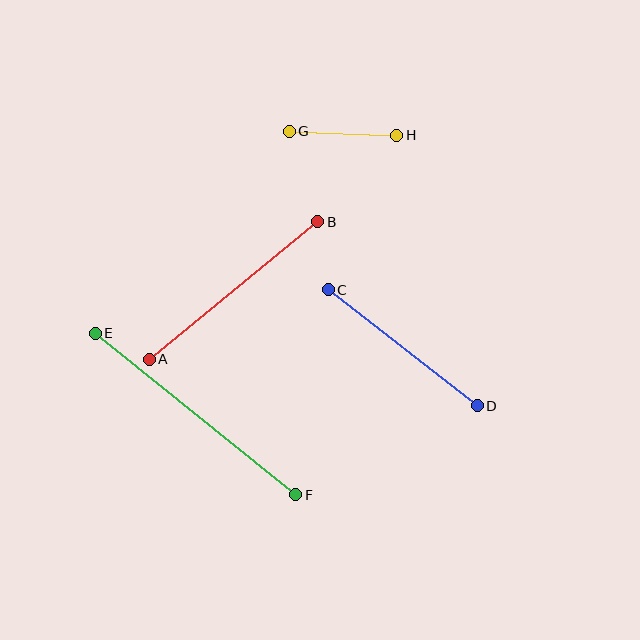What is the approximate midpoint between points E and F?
The midpoint is at approximately (195, 414) pixels.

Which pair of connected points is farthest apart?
Points E and F are farthest apart.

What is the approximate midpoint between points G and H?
The midpoint is at approximately (343, 133) pixels.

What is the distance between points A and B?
The distance is approximately 217 pixels.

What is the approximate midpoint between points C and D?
The midpoint is at approximately (403, 348) pixels.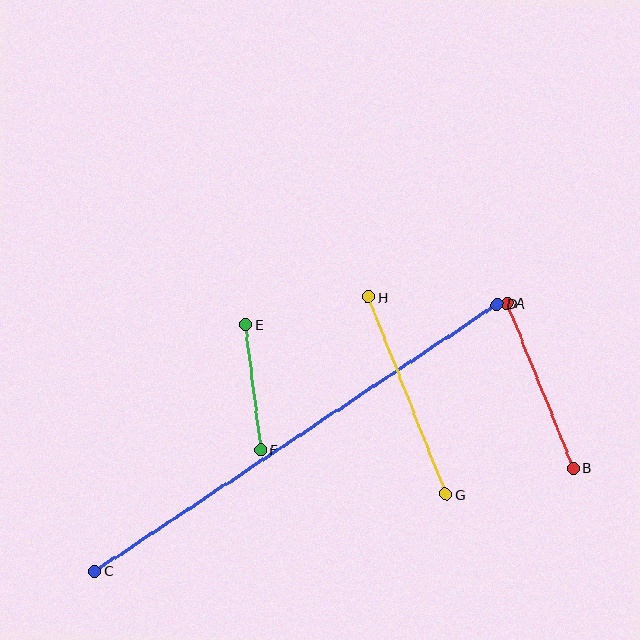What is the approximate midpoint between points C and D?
The midpoint is at approximately (296, 438) pixels.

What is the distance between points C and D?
The distance is approximately 483 pixels.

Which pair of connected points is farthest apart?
Points C and D are farthest apart.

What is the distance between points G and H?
The distance is approximately 212 pixels.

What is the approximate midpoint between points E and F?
The midpoint is at approximately (253, 387) pixels.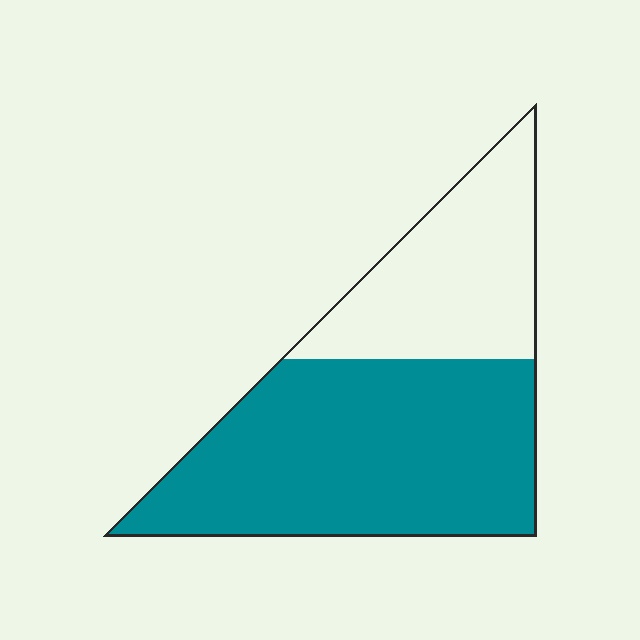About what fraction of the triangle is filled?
About two thirds (2/3).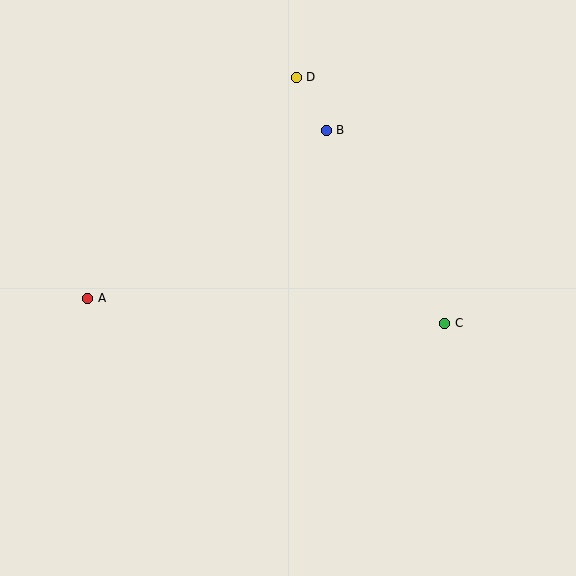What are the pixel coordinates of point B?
Point B is at (326, 130).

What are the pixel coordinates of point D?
Point D is at (296, 77).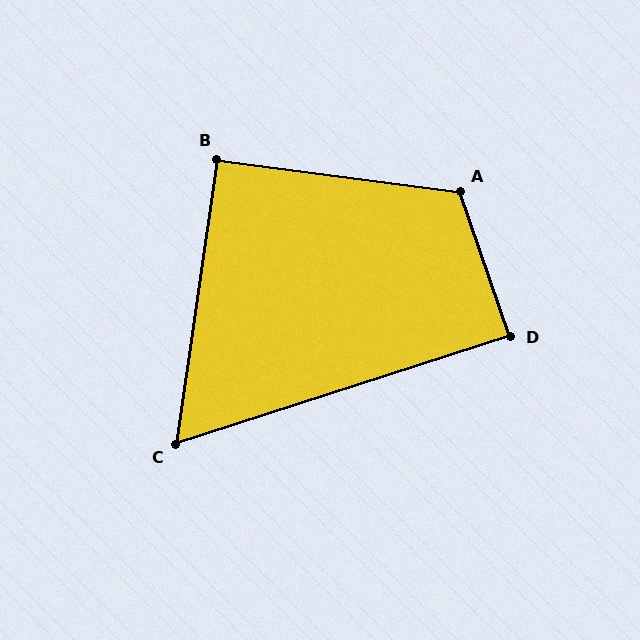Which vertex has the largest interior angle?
A, at approximately 116 degrees.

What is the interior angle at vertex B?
Approximately 91 degrees (approximately right).